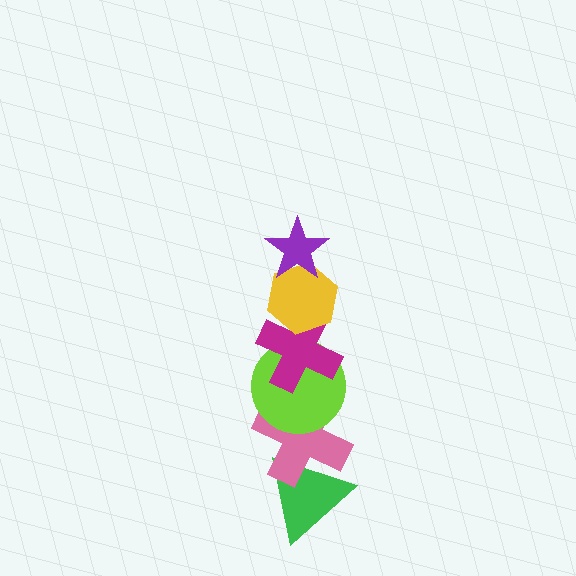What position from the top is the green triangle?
The green triangle is 6th from the top.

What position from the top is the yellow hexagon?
The yellow hexagon is 2nd from the top.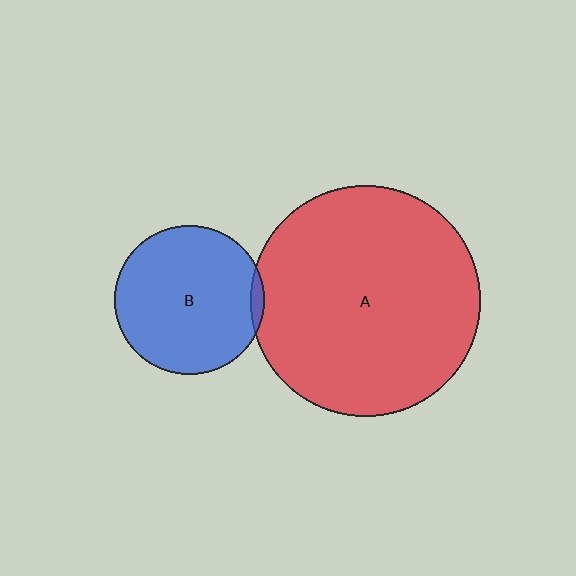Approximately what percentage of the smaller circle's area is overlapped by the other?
Approximately 5%.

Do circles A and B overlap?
Yes.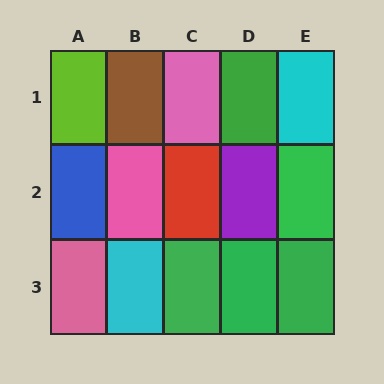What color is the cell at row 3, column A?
Pink.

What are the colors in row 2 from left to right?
Blue, pink, red, purple, green.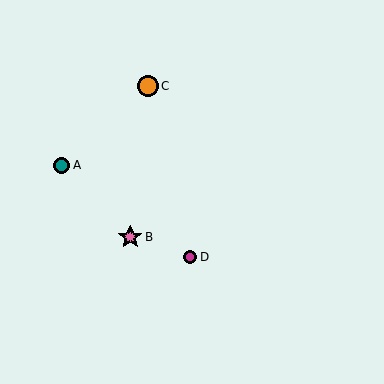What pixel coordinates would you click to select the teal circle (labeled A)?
Click at (62, 165) to select the teal circle A.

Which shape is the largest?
The pink star (labeled B) is the largest.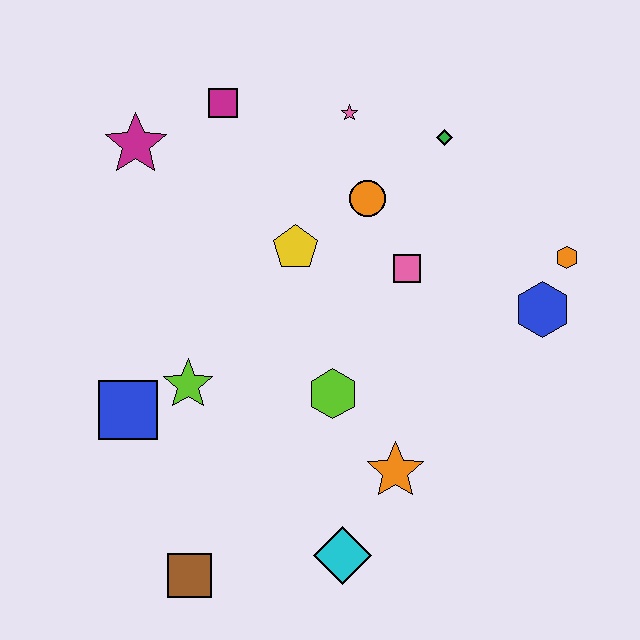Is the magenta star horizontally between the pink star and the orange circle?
No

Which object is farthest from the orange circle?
The brown square is farthest from the orange circle.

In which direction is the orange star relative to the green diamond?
The orange star is below the green diamond.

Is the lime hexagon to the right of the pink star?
No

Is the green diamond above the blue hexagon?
Yes